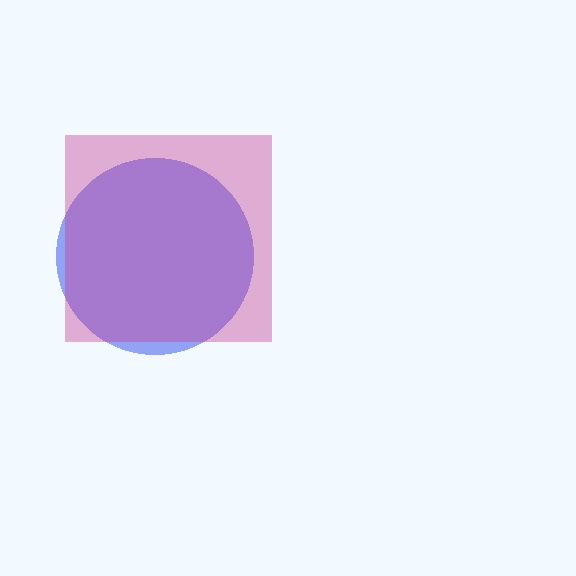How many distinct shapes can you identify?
There are 2 distinct shapes: a blue circle, a magenta square.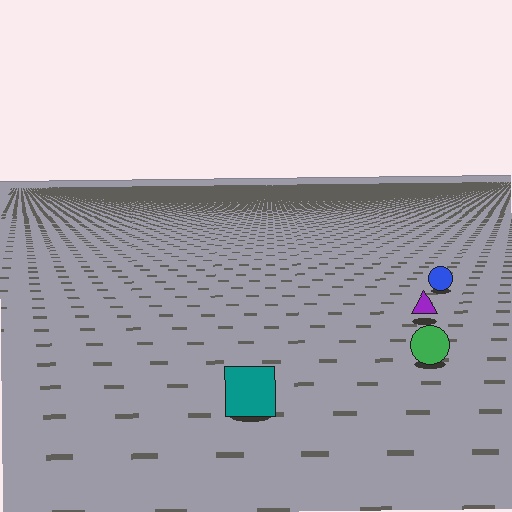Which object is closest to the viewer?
The teal square is closest. The texture marks near it are larger and more spread out.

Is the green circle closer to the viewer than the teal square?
No. The teal square is closer — you can tell from the texture gradient: the ground texture is coarser near it.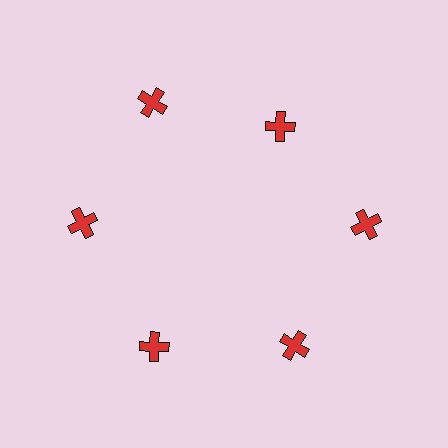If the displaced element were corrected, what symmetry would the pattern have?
It would have 6-fold rotational symmetry — the pattern would map onto itself every 60 degrees.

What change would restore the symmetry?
The symmetry would be restored by moving it outward, back onto the ring so that all 6 crosses sit at equal angles and equal distance from the center.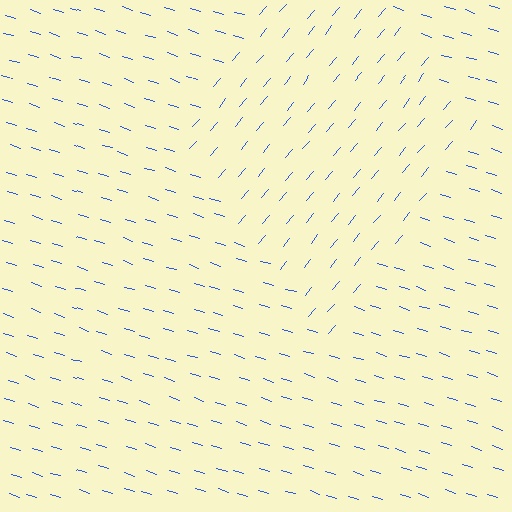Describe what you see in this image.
The image is filled with small blue line segments. A diamond region in the image has lines oriented differently from the surrounding lines, creating a visible texture boundary.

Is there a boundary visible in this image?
Yes, there is a texture boundary formed by a change in line orientation.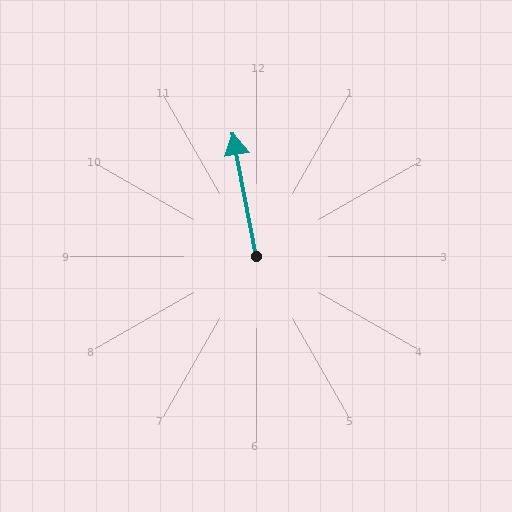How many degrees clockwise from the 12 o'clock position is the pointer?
Approximately 349 degrees.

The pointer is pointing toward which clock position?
Roughly 12 o'clock.